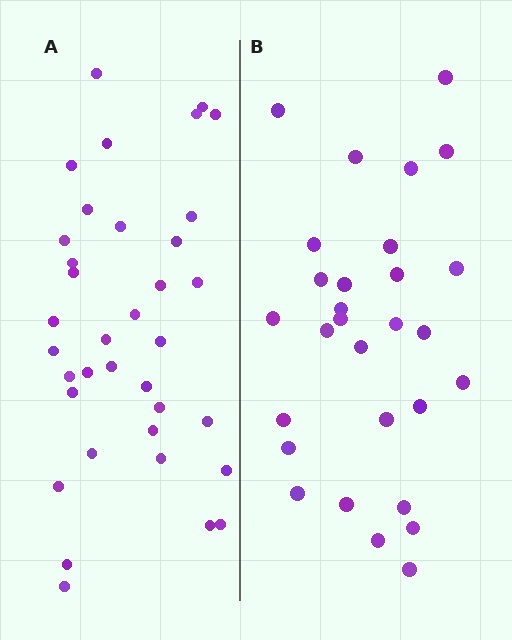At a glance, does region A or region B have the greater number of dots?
Region A (the left region) has more dots.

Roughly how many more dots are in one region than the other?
Region A has roughly 8 or so more dots than region B.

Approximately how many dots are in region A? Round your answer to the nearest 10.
About 40 dots. (The exact count is 36, which rounds to 40.)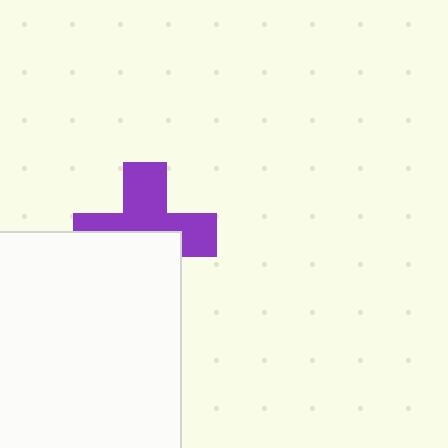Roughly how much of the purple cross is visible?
About half of it is visible (roughly 54%).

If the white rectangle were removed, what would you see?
You would see the complete purple cross.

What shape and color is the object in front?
The object in front is a white rectangle.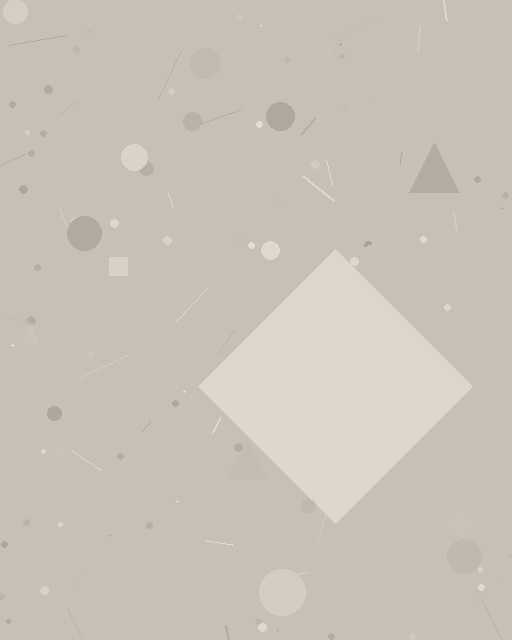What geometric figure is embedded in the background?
A diamond is embedded in the background.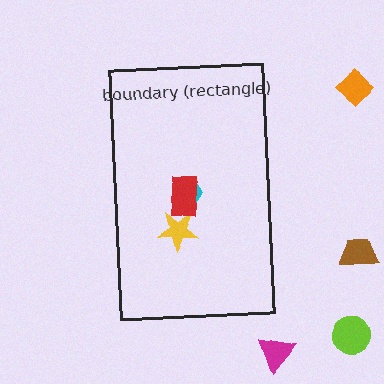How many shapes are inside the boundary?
3 inside, 4 outside.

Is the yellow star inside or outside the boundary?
Inside.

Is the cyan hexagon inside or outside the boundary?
Inside.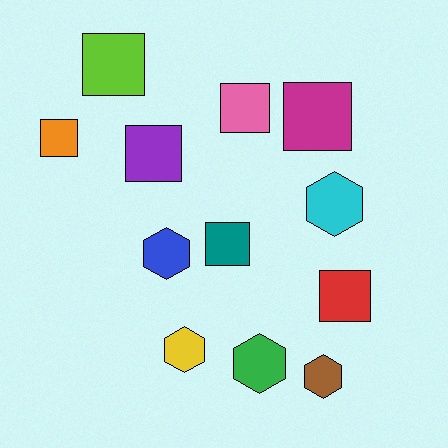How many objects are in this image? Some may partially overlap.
There are 12 objects.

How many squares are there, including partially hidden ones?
There are 7 squares.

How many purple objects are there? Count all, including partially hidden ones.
There is 1 purple object.